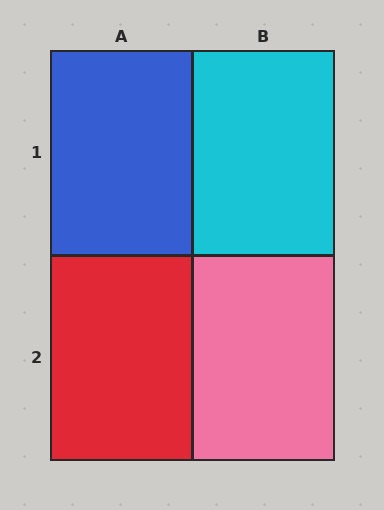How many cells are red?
1 cell is red.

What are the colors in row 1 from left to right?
Blue, cyan.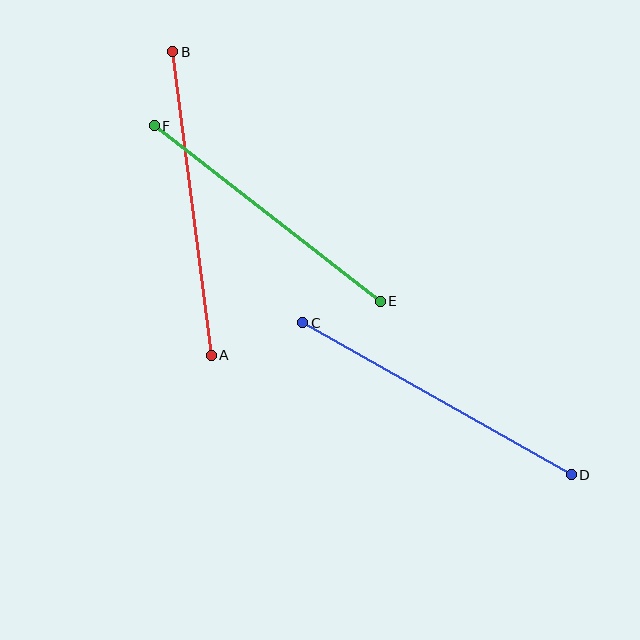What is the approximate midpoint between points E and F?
The midpoint is at approximately (267, 214) pixels.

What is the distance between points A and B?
The distance is approximately 306 pixels.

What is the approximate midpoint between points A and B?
The midpoint is at approximately (192, 203) pixels.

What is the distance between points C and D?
The distance is approximately 308 pixels.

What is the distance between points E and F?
The distance is approximately 286 pixels.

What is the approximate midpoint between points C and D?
The midpoint is at approximately (437, 399) pixels.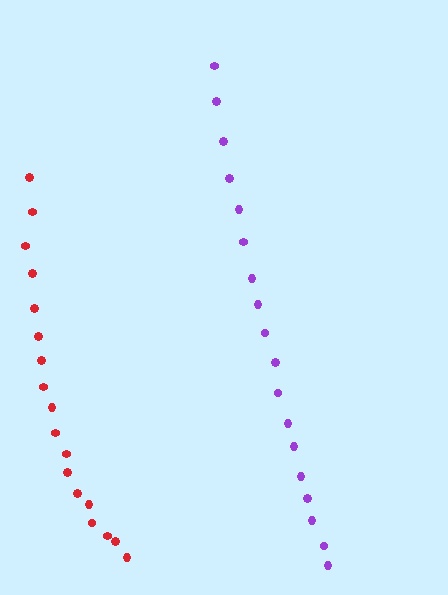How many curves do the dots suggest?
There are 2 distinct paths.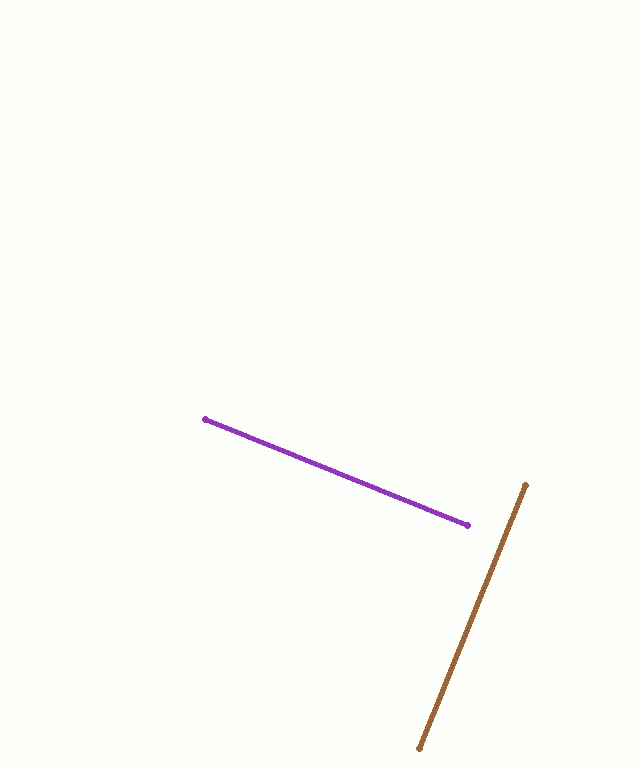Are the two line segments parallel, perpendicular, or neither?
Perpendicular — they meet at approximately 90°.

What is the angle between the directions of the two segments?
Approximately 90 degrees.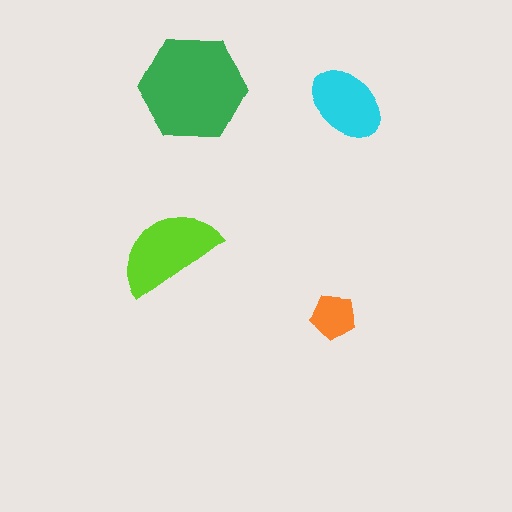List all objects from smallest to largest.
The orange pentagon, the cyan ellipse, the lime semicircle, the green hexagon.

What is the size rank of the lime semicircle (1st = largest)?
2nd.